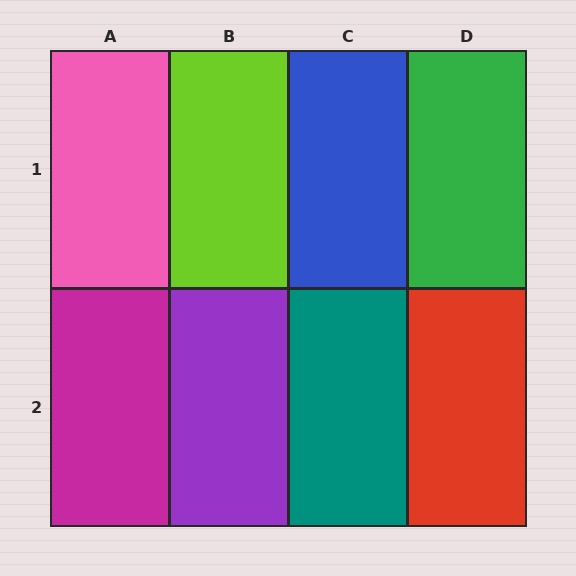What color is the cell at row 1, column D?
Green.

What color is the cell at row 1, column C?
Blue.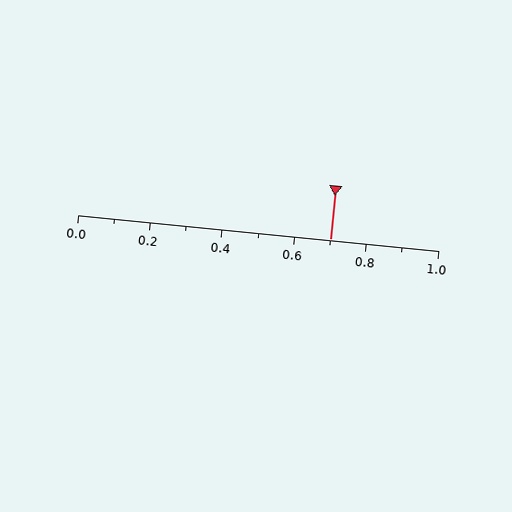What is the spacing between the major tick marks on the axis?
The major ticks are spaced 0.2 apart.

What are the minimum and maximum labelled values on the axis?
The axis runs from 0.0 to 1.0.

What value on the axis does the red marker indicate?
The marker indicates approximately 0.7.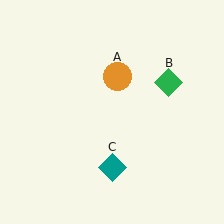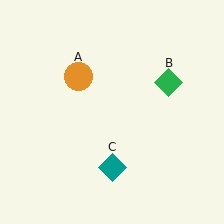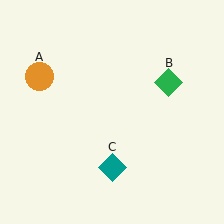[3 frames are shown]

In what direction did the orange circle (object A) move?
The orange circle (object A) moved left.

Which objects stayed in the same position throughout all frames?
Green diamond (object B) and teal diamond (object C) remained stationary.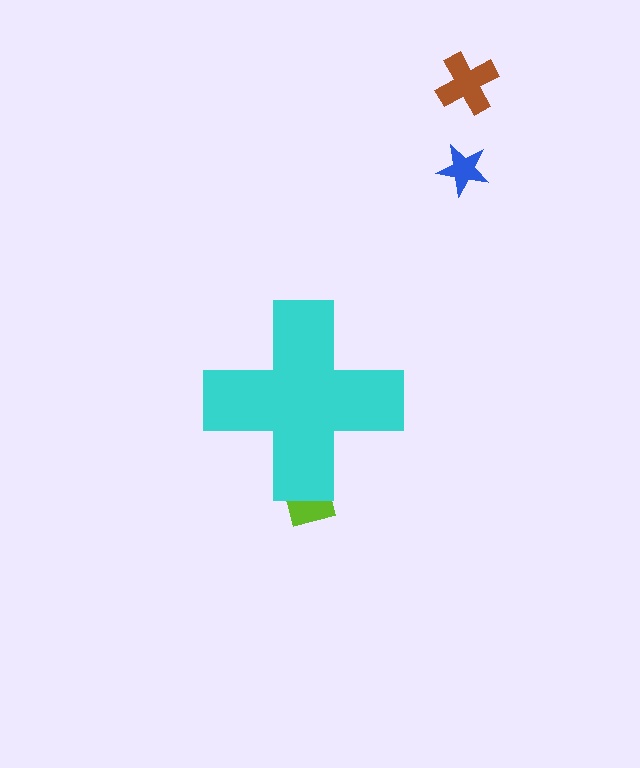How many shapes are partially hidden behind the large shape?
1 shape is partially hidden.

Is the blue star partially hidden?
No, the blue star is fully visible.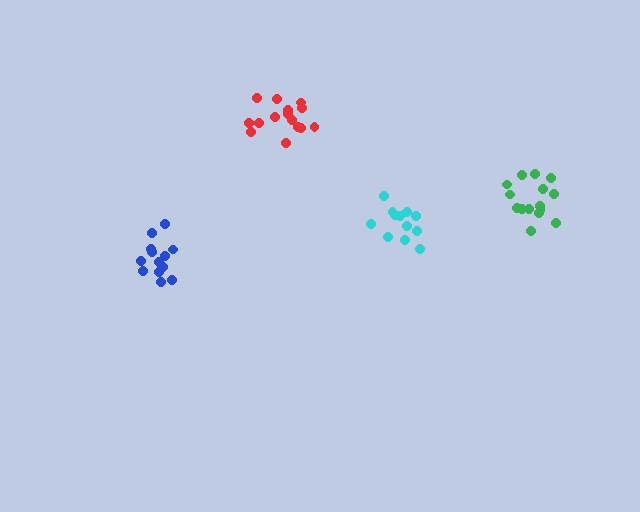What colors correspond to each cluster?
The clusters are colored: green, red, blue, cyan.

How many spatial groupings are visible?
There are 4 spatial groupings.